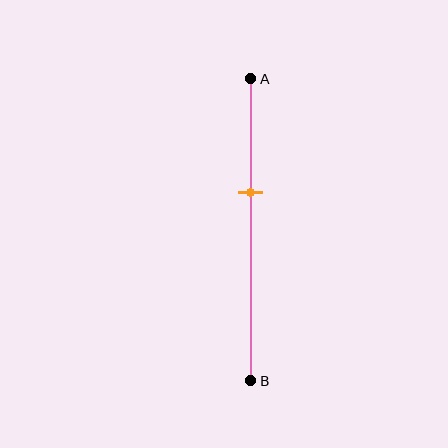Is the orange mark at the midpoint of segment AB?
No, the mark is at about 40% from A, not at the 50% midpoint.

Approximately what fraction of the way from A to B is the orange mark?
The orange mark is approximately 40% of the way from A to B.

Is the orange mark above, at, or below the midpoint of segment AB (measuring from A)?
The orange mark is above the midpoint of segment AB.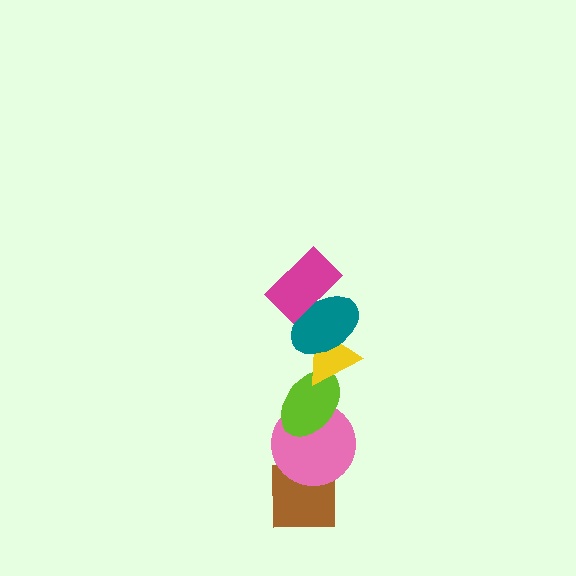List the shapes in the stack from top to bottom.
From top to bottom: the magenta rectangle, the teal ellipse, the yellow triangle, the lime ellipse, the pink circle, the brown square.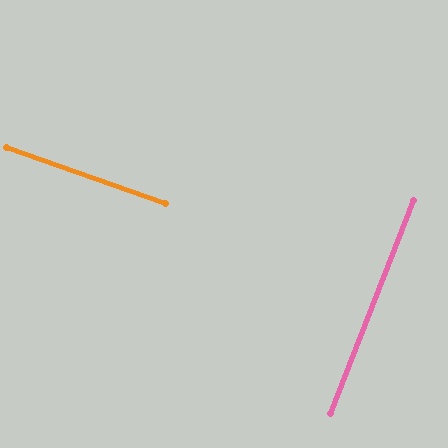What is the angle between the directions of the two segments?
Approximately 88 degrees.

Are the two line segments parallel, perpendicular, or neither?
Perpendicular — they meet at approximately 88°.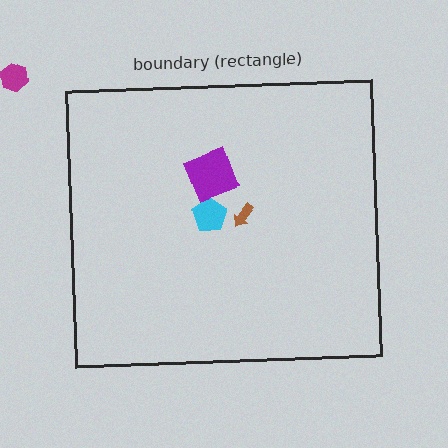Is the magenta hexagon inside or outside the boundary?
Outside.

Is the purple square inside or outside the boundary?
Inside.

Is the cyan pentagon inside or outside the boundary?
Inside.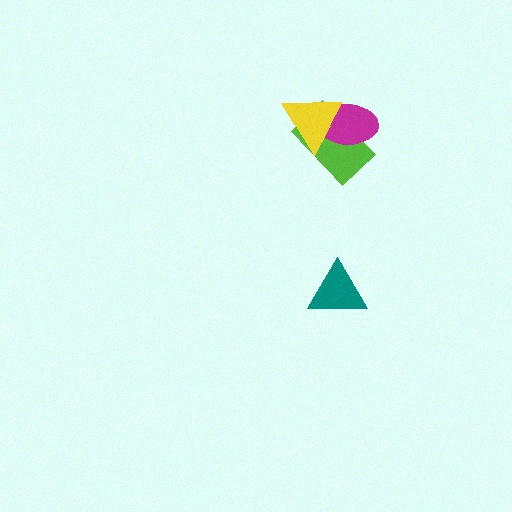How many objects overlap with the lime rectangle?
2 objects overlap with the lime rectangle.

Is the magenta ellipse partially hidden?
Yes, it is partially covered by another shape.